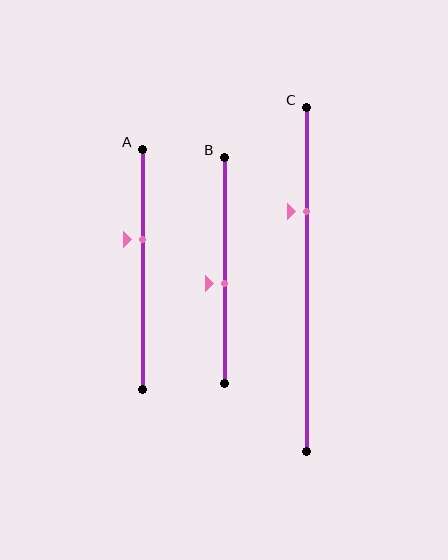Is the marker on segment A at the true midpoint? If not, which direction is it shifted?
No, the marker on segment A is shifted upward by about 12% of the segment length.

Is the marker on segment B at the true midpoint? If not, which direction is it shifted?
No, the marker on segment B is shifted downward by about 6% of the segment length.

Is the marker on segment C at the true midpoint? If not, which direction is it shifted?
No, the marker on segment C is shifted upward by about 20% of the segment length.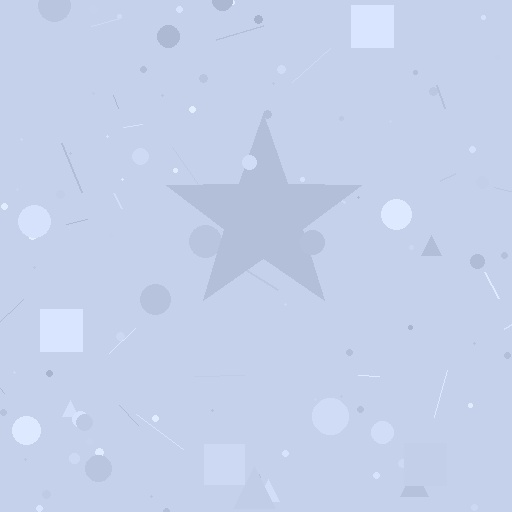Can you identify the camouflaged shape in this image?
The camouflaged shape is a star.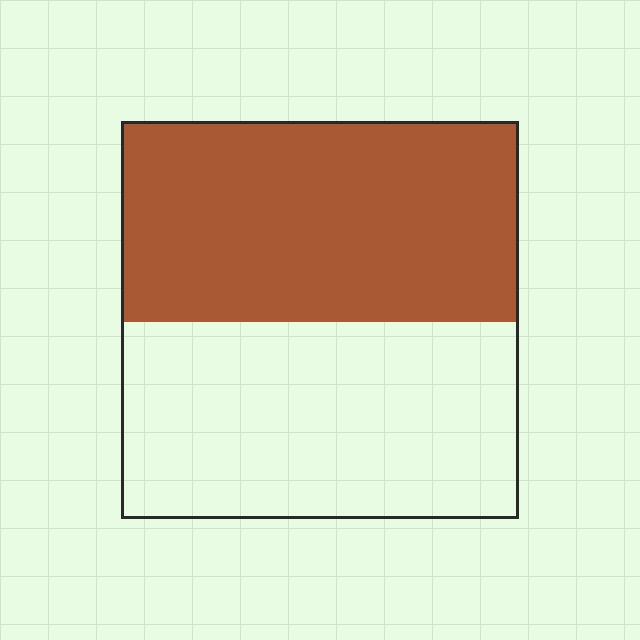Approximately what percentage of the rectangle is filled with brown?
Approximately 50%.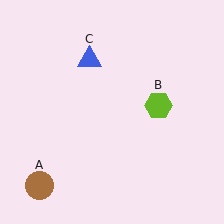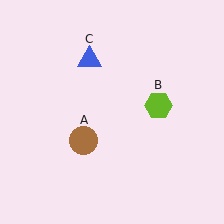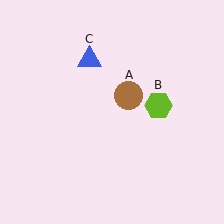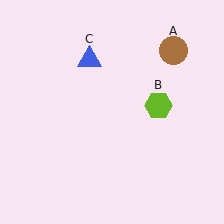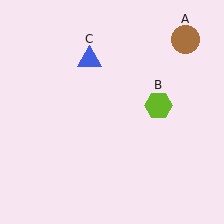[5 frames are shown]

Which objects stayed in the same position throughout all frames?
Lime hexagon (object B) and blue triangle (object C) remained stationary.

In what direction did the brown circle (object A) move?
The brown circle (object A) moved up and to the right.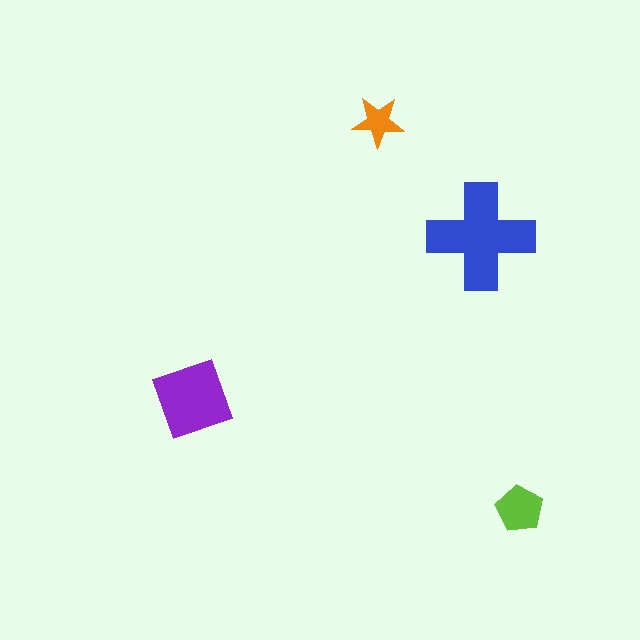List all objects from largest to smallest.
The blue cross, the purple square, the lime pentagon, the orange star.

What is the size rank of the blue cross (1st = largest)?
1st.